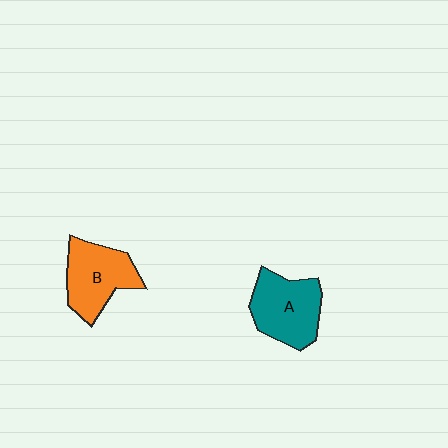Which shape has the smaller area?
Shape B (orange).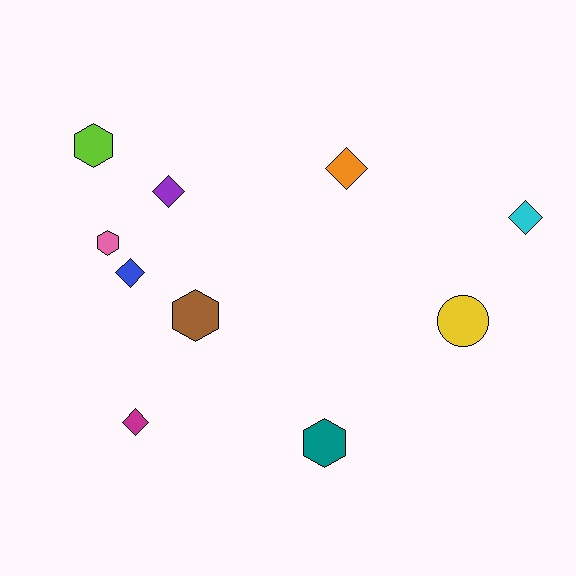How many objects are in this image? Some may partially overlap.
There are 10 objects.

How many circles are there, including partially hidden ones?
There is 1 circle.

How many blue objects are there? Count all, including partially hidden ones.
There is 1 blue object.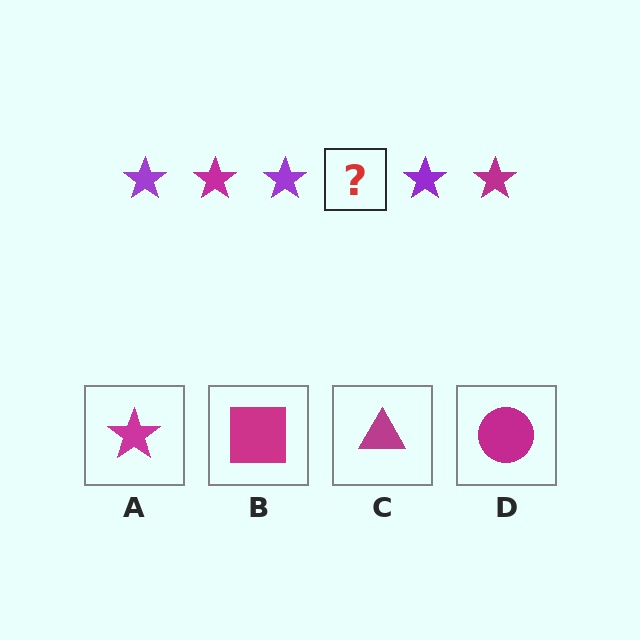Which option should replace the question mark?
Option A.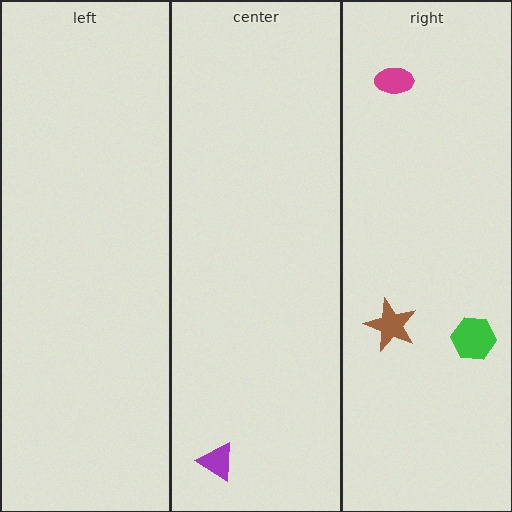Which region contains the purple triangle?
The center region.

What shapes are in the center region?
The purple triangle.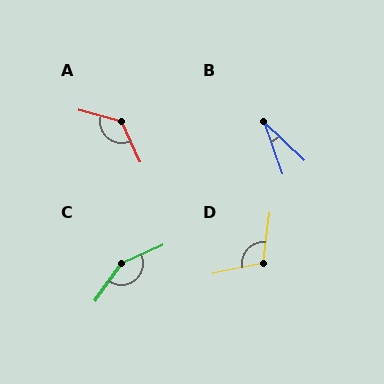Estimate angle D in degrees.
Approximately 108 degrees.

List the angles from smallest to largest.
B (27°), D (108°), A (130°), C (149°).